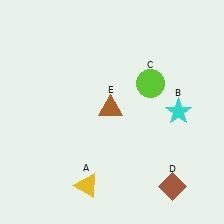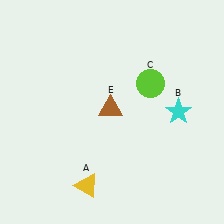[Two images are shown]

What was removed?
The brown diamond (D) was removed in Image 2.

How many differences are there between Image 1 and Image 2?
There is 1 difference between the two images.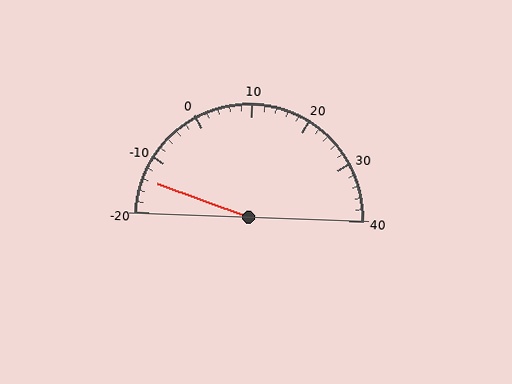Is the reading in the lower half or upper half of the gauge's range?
The reading is in the lower half of the range (-20 to 40).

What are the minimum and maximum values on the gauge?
The gauge ranges from -20 to 40.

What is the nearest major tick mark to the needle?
The nearest major tick mark is -10.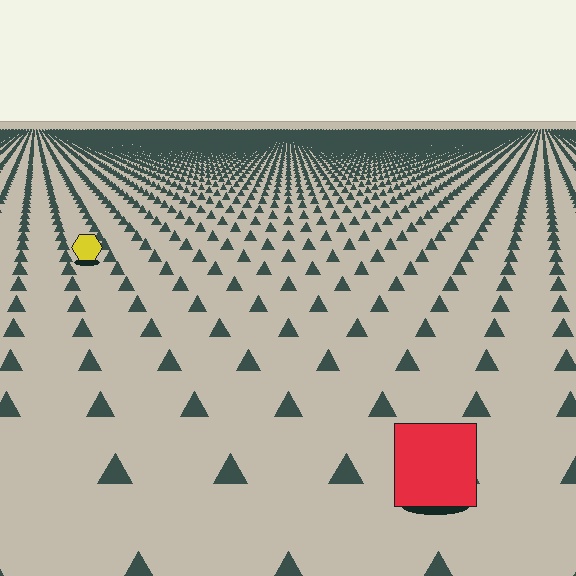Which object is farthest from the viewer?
The yellow hexagon is farthest from the viewer. It appears smaller and the ground texture around it is denser.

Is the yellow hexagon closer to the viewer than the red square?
No. The red square is closer — you can tell from the texture gradient: the ground texture is coarser near it.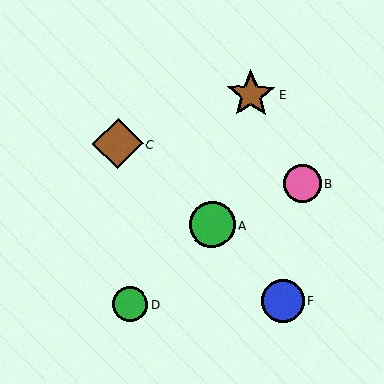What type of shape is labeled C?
Shape C is a brown diamond.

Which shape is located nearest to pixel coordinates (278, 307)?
The blue circle (labeled F) at (283, 301) is nearest to that location.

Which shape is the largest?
The brown diamond (labeled C) is the largest.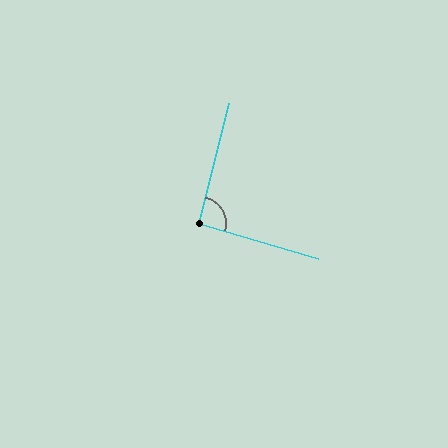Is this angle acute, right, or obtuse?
It is approximately a right angle.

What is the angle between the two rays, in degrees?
Approximately 93 degrees.